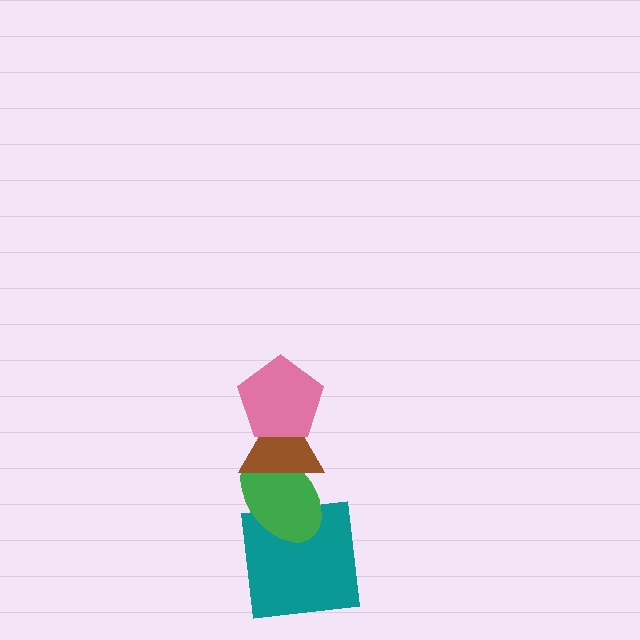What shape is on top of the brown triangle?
The pink pentagon is on top of the brown triangle.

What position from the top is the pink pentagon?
The pink pentagon is 1st from the top.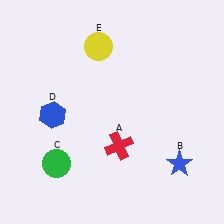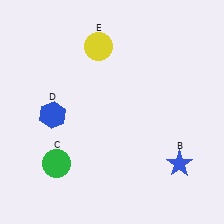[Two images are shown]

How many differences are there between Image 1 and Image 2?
There is 1 difference between the two images.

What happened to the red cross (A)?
The red cross (A) was removed in Image 2. It was in the bottom-right area of Image 1.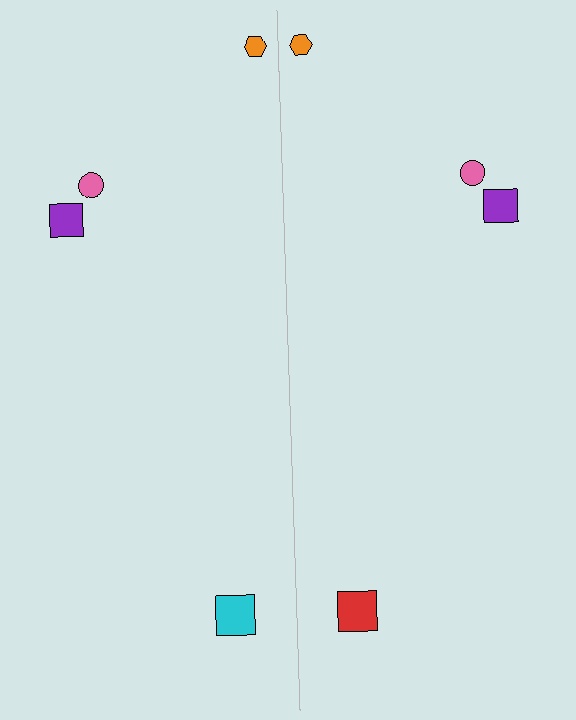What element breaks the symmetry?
The red square on the right side breaks the symmetry — its mirror counterpart is cyan.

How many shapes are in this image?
There are 8 shapes in this image.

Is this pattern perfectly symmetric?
No, the pattern is not perfectly symmetric. The red square on the right side breaks the symmetry — its mirror counterpart is cyan.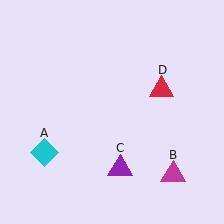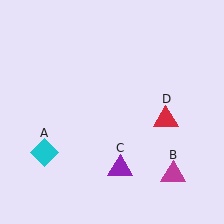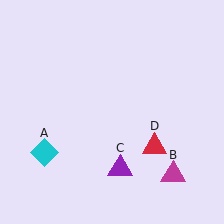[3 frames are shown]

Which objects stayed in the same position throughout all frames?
Cyan diamond (object A) and magenta triangle (object B) and purple triangle (object C) remained stationary.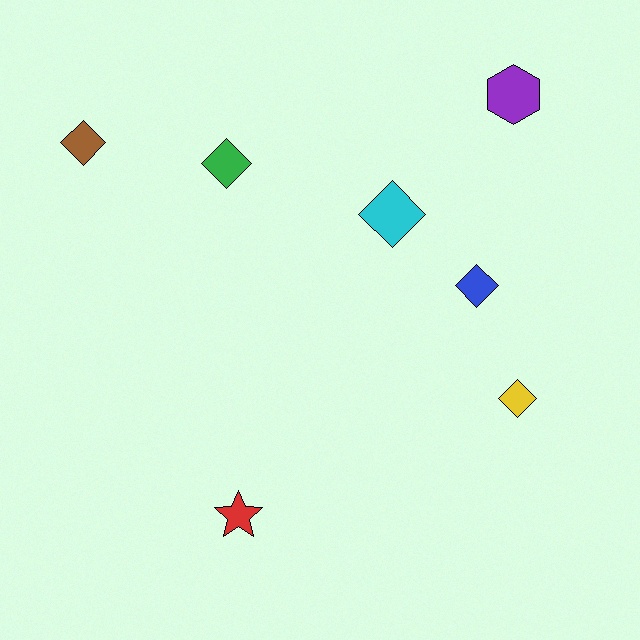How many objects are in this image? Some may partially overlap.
There are 7 objects.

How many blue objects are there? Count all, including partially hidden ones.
There is 1 blue object.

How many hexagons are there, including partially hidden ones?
There is 1 hexagon.